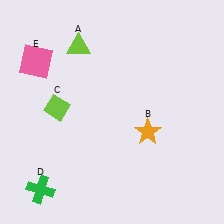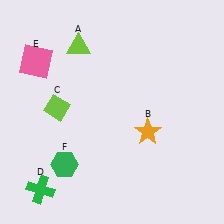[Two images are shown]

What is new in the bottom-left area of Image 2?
A green hexagon (F) was added in the bottom-left area of Image 2.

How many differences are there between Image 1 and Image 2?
There is 1 difference between the two images.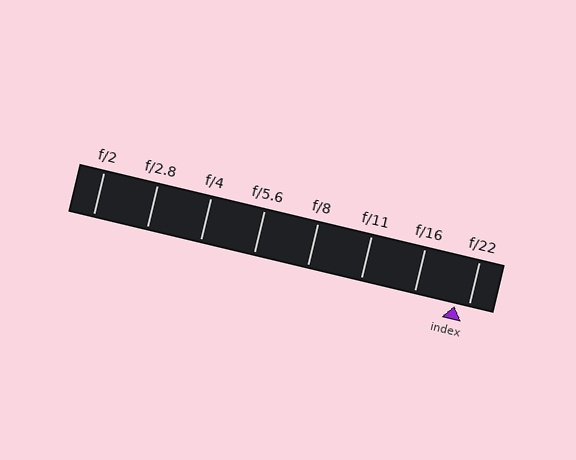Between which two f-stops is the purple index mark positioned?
The index mark is between f/16 and f/22.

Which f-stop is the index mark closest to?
The index mark is closest to f/22.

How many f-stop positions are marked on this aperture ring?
There are 8 f-stop positions marked.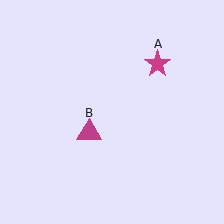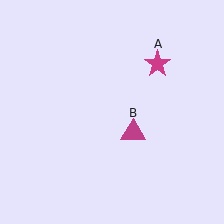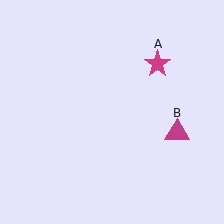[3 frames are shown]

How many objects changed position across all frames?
1 object changed position: magenta triangle (object B).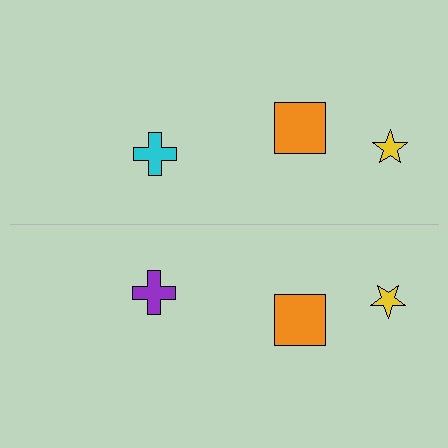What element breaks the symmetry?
The purple cross on the bottom side breaks the symmetry — its mirror counterpart is cyan.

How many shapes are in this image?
There are 6 shapes in this image.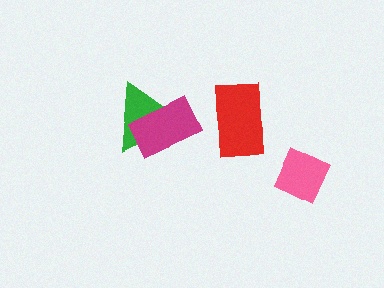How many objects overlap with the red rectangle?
0 objects overlap with the red rectangle.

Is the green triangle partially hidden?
Yes, it is partially covered by another shape.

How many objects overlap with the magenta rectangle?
1 object overlaps with the magenta rectangle.